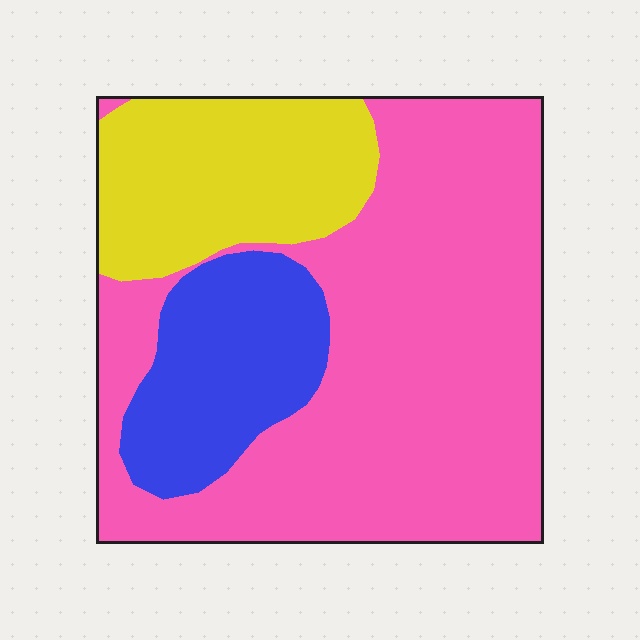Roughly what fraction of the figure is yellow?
Yellow takes up less than a quarter of the figure.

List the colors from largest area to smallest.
From largest to smallest: pink, yellow, blue.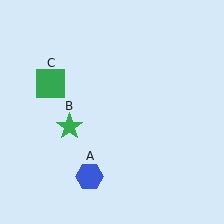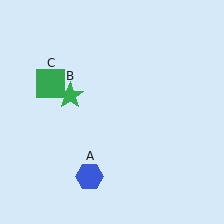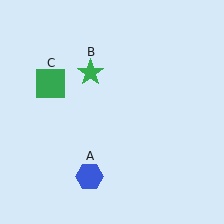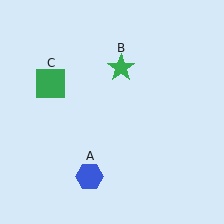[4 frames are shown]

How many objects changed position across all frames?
1 object changed position: green star (object B).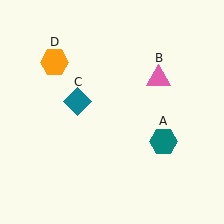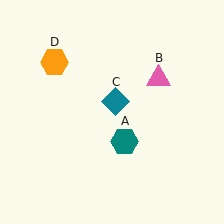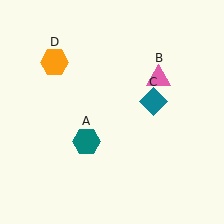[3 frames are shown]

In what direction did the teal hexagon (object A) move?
The teal hexagon (object A) moved left.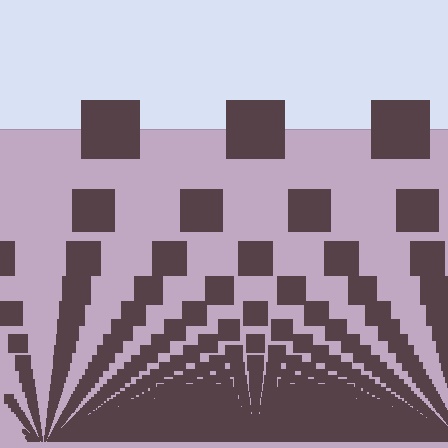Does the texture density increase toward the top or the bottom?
Density increases toward the bottom.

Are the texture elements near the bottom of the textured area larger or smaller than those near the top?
Smaller. The gradient is inverted — elements near the bottom are smaller and denser.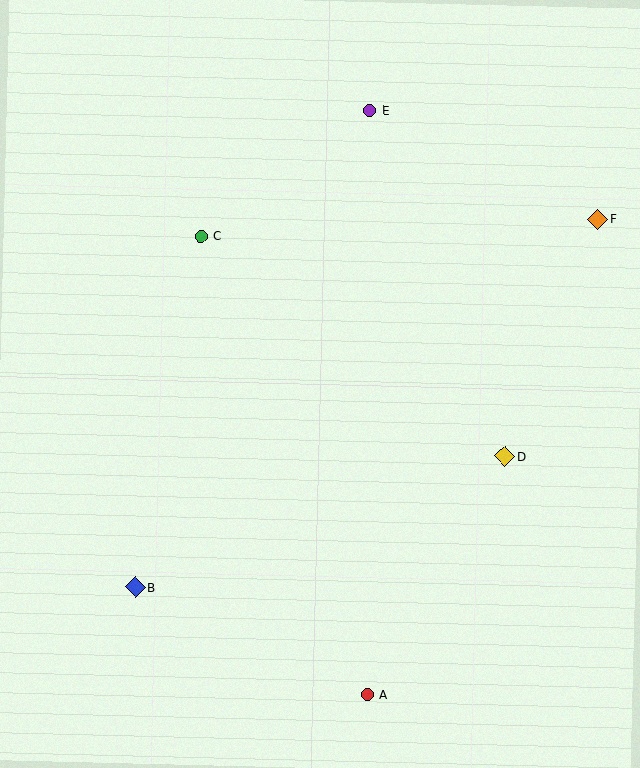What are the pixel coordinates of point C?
Point C is at (201, 236).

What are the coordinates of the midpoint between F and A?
The midpoint between F and A is at (483, 457).